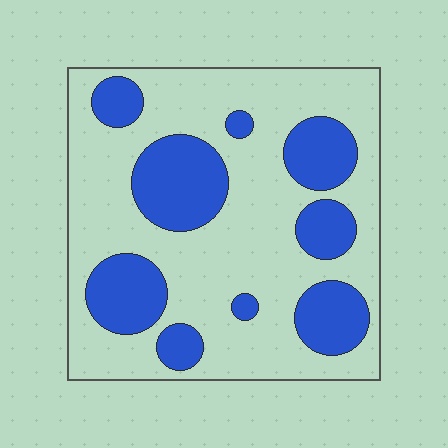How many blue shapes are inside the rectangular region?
9.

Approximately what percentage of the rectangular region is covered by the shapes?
Approximately 30%.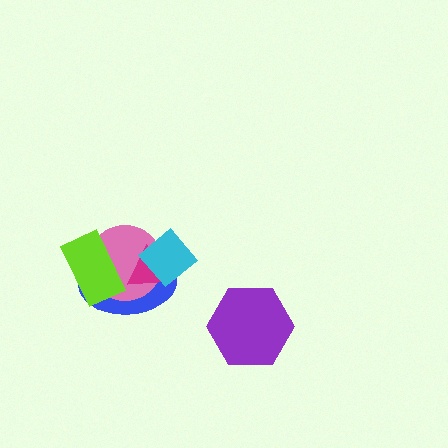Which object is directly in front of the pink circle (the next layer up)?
The magenta triangle is directly in front of the pink circle.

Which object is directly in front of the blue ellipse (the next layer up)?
The pink circle is directly in front of the blue ellipse.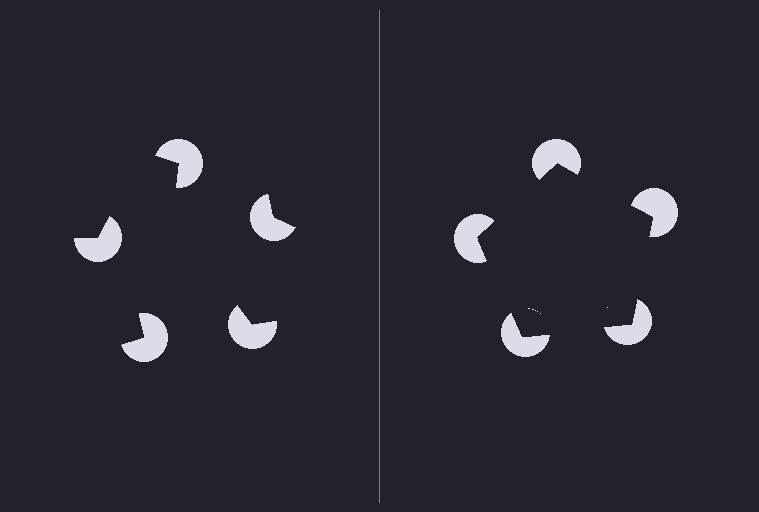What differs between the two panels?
The pac-man discs are positioned identically on both sides; only the wedge orientations differ. On the right they align to a pentagon; on the left they are misaligned.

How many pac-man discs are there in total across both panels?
10 — 5 on each side.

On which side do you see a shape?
An illusory pentagon appears on the right side. On the left side the wedge cuts are rotated, so no coherent shape forms.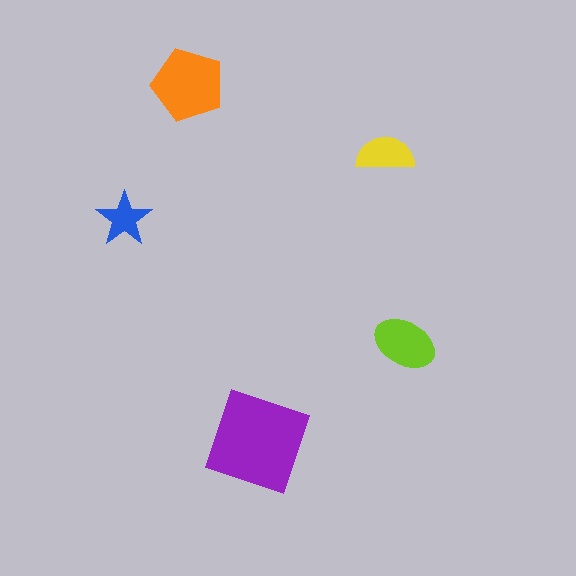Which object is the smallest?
The blue star.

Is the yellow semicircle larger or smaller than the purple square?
Smaller.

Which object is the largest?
The purple square.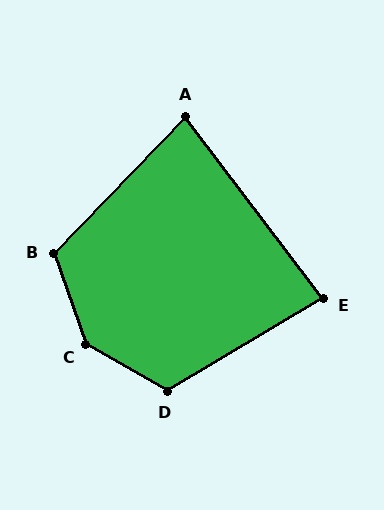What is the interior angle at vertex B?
Approximately 116 degrees (obtuse).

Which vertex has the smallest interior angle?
A, at approximately 81 degrees.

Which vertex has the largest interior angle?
C, at approximately 140 degrees.